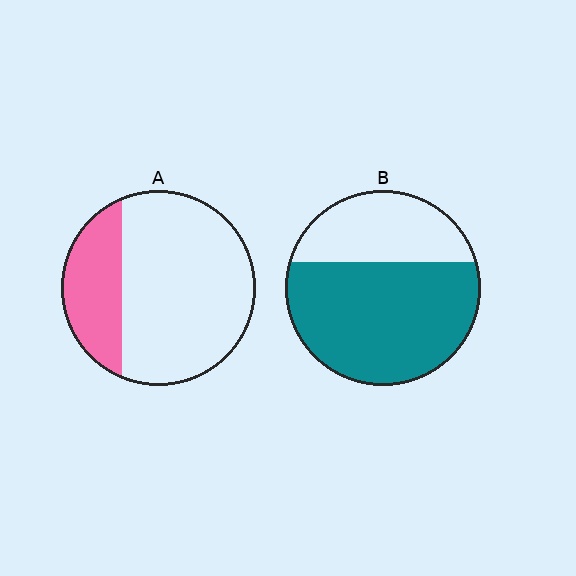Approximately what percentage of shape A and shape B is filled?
A is approximately 25% and B is approximately 65%.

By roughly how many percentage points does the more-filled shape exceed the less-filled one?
By roughly 40 percentage points (B over A).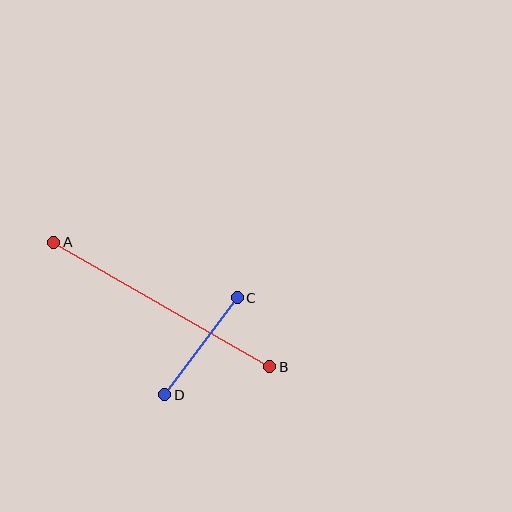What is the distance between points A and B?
The distance is approximately 249 pixels.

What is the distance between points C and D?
The distance is approximately 121 pixels.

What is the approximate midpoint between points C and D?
The midpoint is at approximately (201, 346) pixels.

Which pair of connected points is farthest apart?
Points A and B are farthest apart.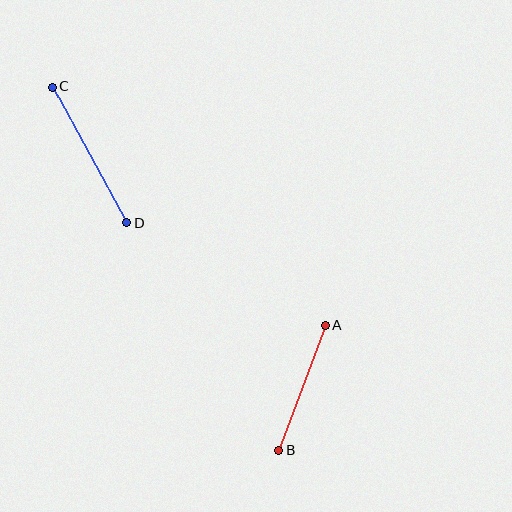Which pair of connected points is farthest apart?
Points C and D are farthest apart.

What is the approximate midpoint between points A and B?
The midpoint is at approximately (302, 388) pixels.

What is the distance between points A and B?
The distance is approximately 133 pixels.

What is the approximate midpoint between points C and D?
The midpoint is at approximately (89, 155) pixels.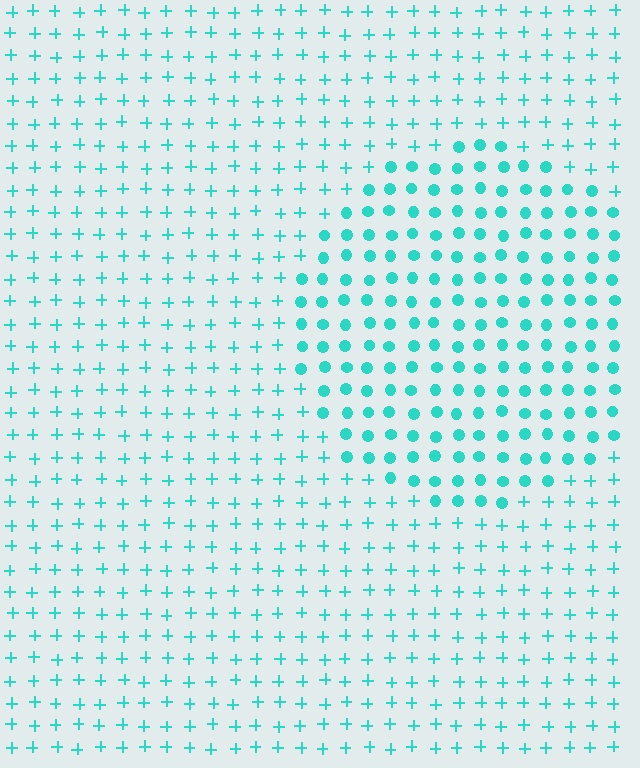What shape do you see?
I see a circle.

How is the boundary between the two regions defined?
The boundary is defined by a change in element shape: circles inside vs. plus signs outside. All elements share the same color and spacing.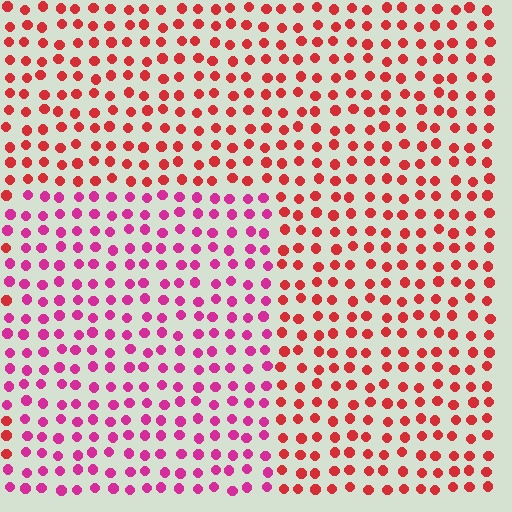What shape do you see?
I see a rectangle.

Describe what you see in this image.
The image is filled with small red elements in a uniform arrangement. A rectangle-shaped region is visible where the elements are tinted to a slightly different hue, forming a subtle color boundary.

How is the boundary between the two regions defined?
The boundary is defined purely by a slight shift in hue (about 36 degrees). Spacing, size, and orientation are identical on both sides.